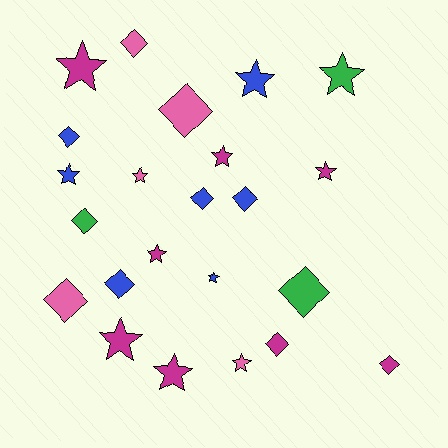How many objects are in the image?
There are 23 objects.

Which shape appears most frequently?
Star, with 12 objects.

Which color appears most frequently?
Magenta, with 8 objects.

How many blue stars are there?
There are 3 blue stars.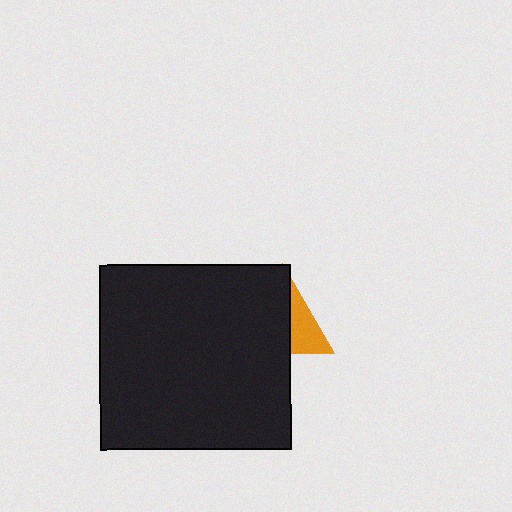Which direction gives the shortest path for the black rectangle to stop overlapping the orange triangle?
Moving left gives the shortest separation.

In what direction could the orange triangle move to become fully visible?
The orange triangle could move right. That would shift it out from behind the black rectangle entirely.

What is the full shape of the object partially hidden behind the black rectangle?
The partially hidden object is an orange triangle.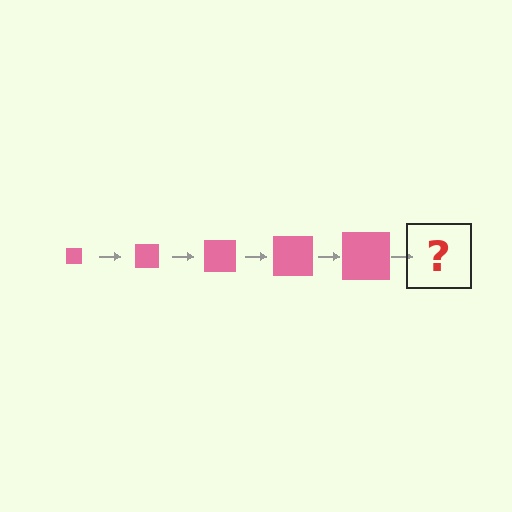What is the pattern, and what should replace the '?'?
The pattern is that the square gets progressively larger each step. The '?' should be a pink square, larger than the previous one.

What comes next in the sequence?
The next element should be a pink square, larger than the previous one.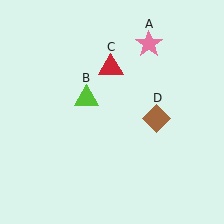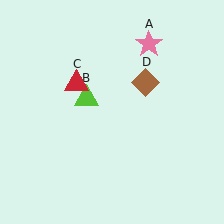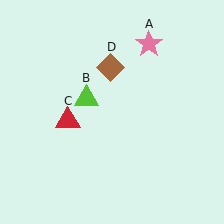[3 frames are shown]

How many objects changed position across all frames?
2 objects changed position: red triangle (object C), brown diamond (object D).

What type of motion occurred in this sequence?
The red triangle (object C), brown diamond (object D) rotated counterclockwise around the center of the scene.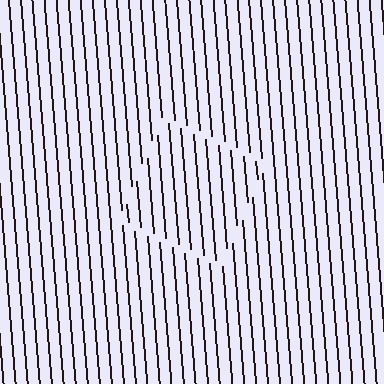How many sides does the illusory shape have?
4 sides — the line-ends trace a square.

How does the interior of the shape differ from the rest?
The interior of the shape contains the same grating, shifted by half a period — the contour is defined by the phase discontinuity where line-ends from the inner and outer gratings abut.